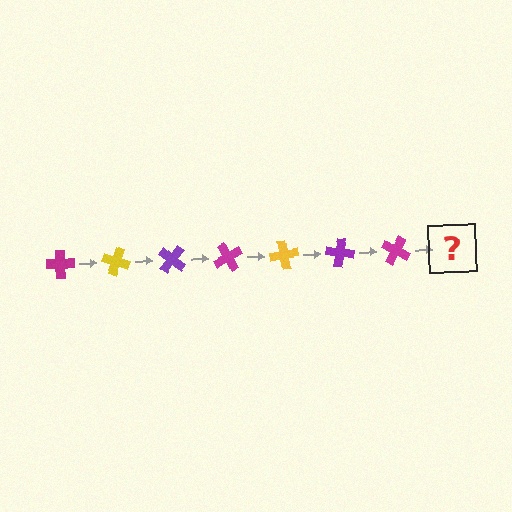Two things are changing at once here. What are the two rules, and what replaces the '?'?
The two rules are that it rotates 20 degrees each step and the color cycles through magenta, yellow, and purple. The '?' should be a yellow cross, rotated 140 degrees from the start.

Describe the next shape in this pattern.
It should be a yellow cross, rotated 140 degrees from the start.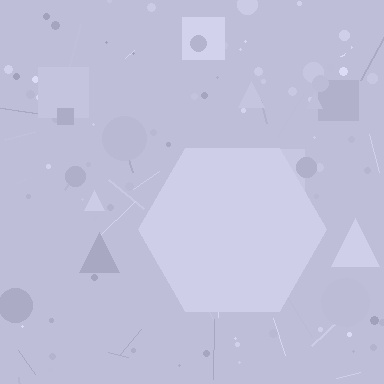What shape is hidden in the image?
A hexagon is hidden in the image.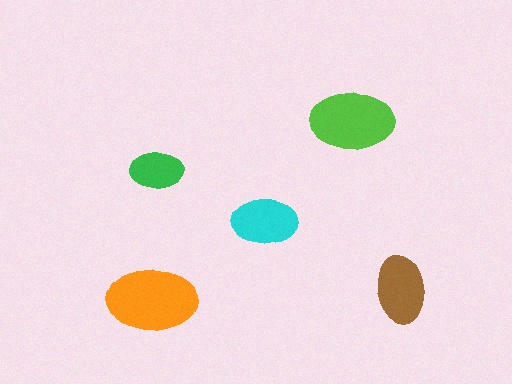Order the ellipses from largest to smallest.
the orange one, the lime one, the brown one, the cyan one, the green one.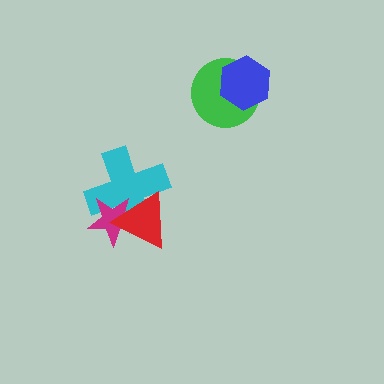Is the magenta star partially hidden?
Yes, it is partially covered by another shape.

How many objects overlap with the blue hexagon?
1 object overlaps with the blue hexagon.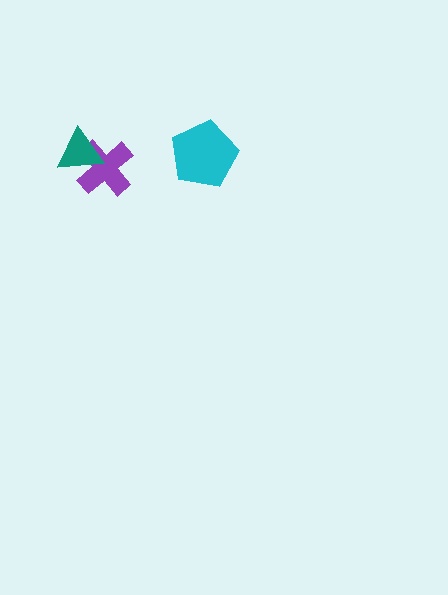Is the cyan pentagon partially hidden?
No, no other shape covers it.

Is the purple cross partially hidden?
Yes, it is partially covered by another shape.